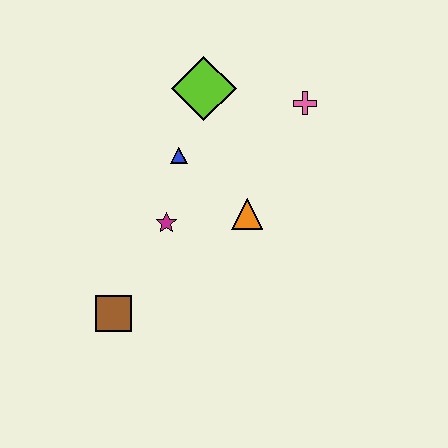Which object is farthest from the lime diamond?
The brown square is farthest from the lime diamond.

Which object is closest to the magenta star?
The blue triangle is closest to the magenta star.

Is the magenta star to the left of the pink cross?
Yes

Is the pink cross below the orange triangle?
No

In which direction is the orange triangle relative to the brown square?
The orange triangle is to the right of the brown square.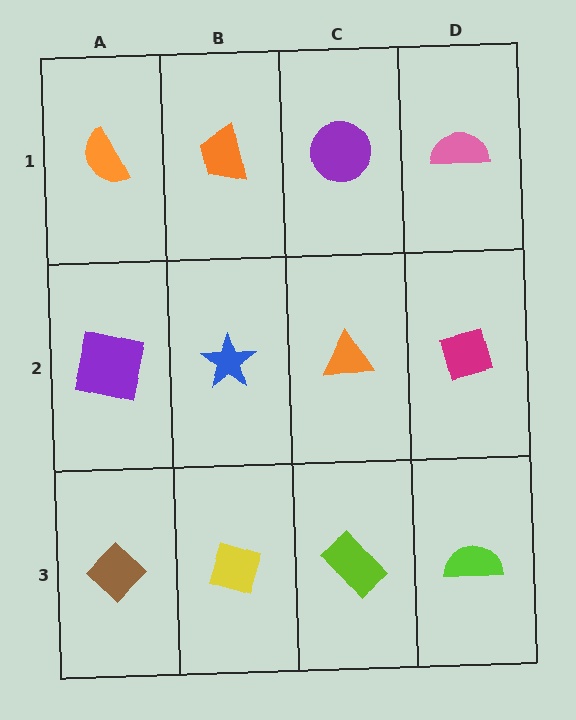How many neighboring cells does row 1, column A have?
2.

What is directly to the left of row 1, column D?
A purple circle.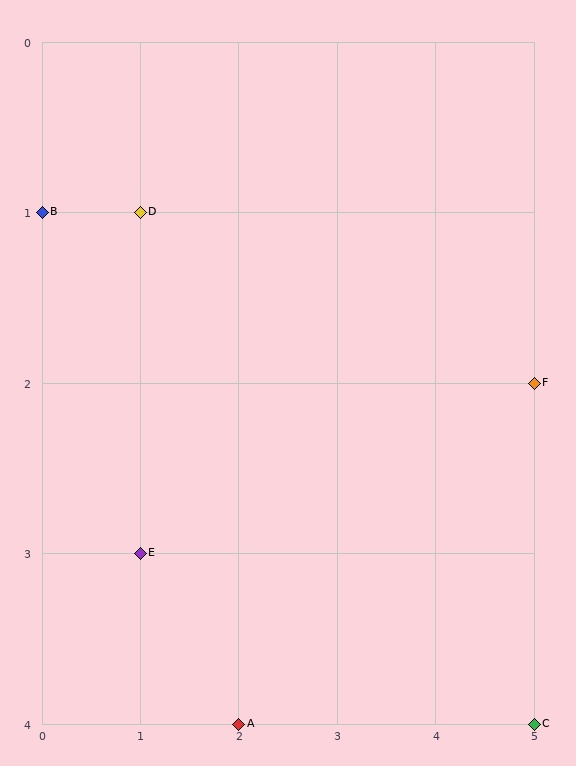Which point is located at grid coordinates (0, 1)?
Point B is at (0, 1).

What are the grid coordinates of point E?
Point E is at grid coordinates (1, 3).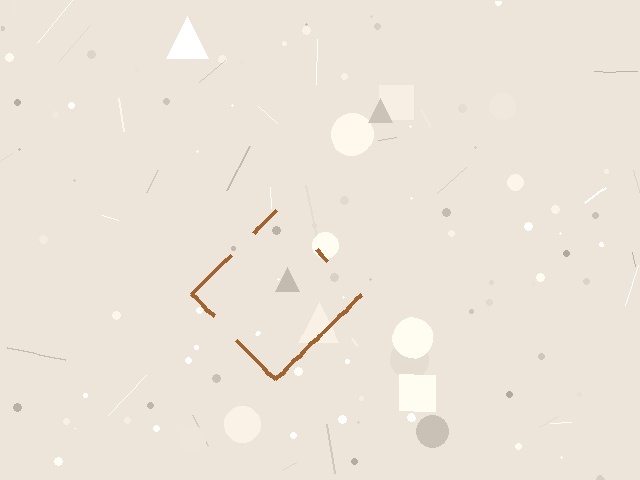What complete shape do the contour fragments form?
The contour fragments form a diamond.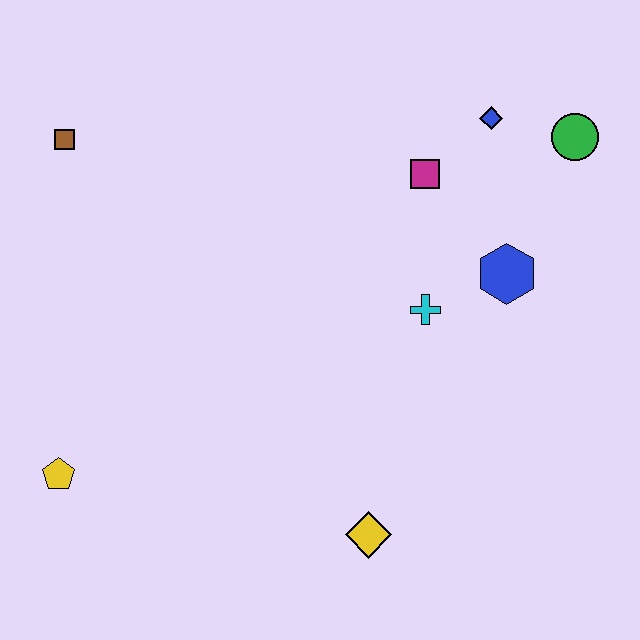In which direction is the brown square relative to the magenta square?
The brown square is to the left of the magenta square.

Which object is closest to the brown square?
The yellow pentagon is closest to the brown square.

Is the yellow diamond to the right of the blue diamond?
No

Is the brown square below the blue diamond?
Yes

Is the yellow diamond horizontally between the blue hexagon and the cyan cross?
No